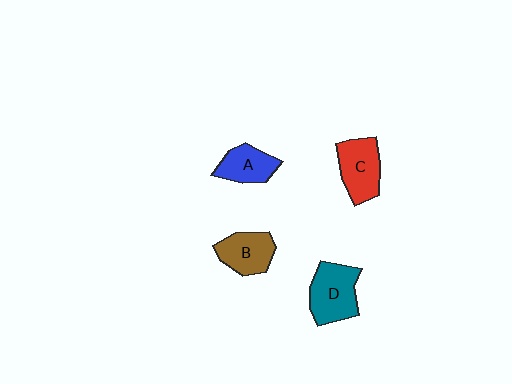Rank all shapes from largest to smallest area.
From largest to smallest: D (teal), C (red), B (brown), A (blue).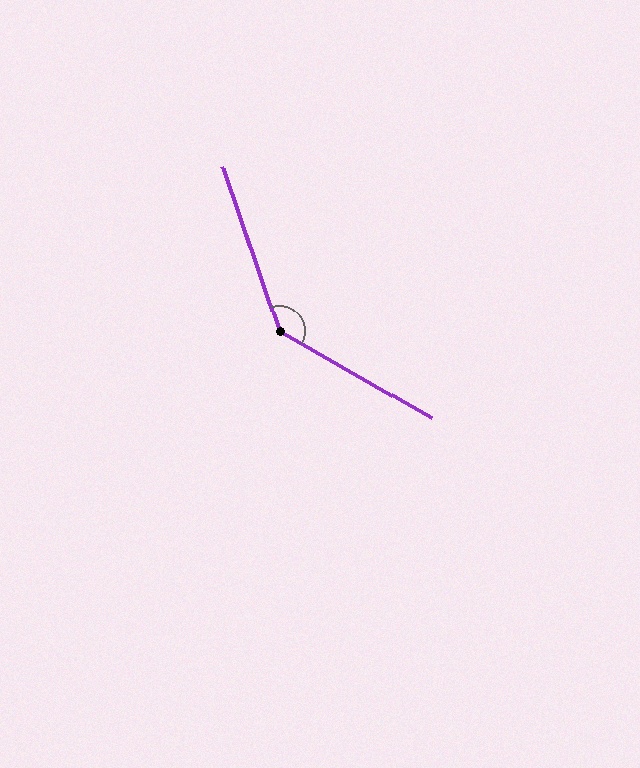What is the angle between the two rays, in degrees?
Approximately 139 degrees.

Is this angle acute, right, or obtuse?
It is obtuse.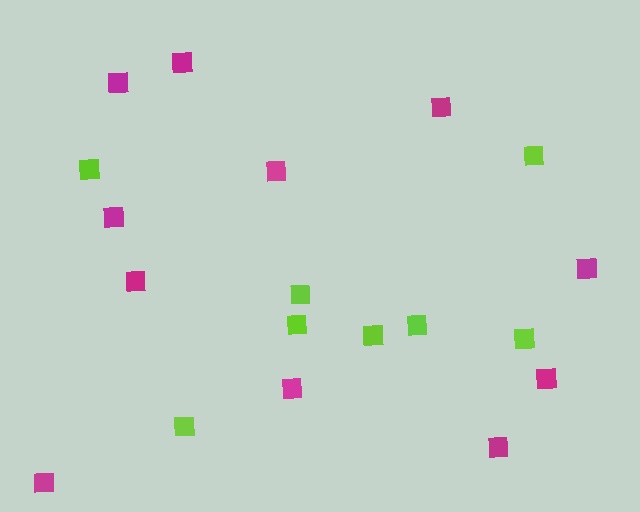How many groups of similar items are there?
There are 2 groups: one group of magenta squares (11) and one group of lime squares (8).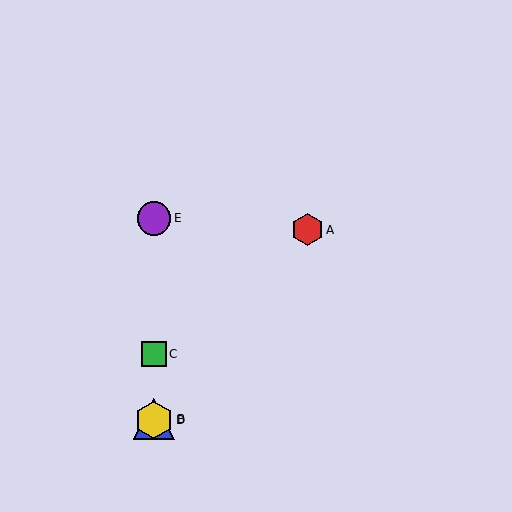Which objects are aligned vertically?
Objects B, C, D, E are aligned vertically.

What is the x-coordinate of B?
Object B is at x≈154.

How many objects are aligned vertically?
4 objects (B, C, D, E) are aligned vertically.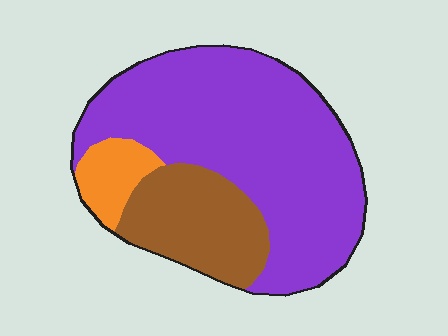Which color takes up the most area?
Purple, at roughly 70%.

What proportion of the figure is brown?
Brown covers around 25% of the figure.